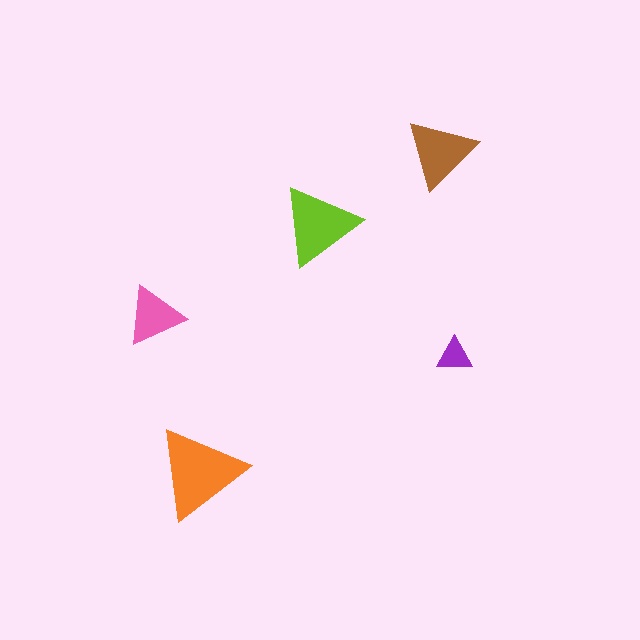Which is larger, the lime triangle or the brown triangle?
The lime one.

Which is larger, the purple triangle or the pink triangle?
The pink one.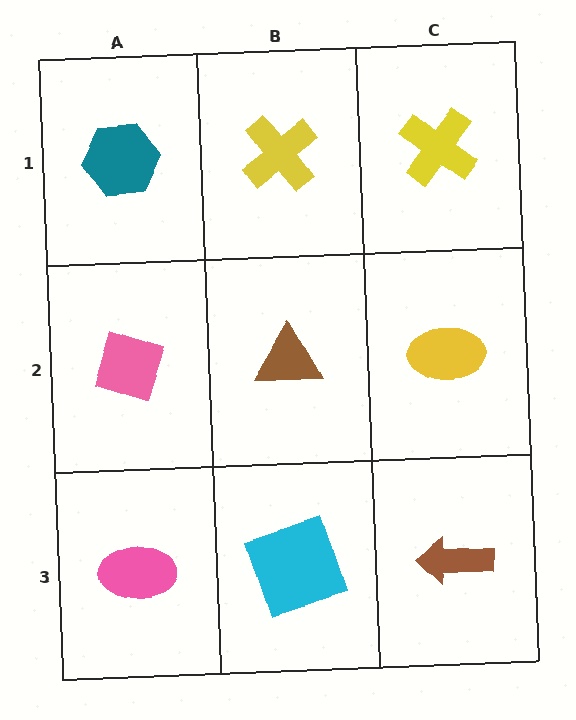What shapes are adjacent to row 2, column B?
A yellow cross (row 1, column B), a cyan square (row 3, column B), a pink diamond (row 2, column A), a yellow ellipse (row 2, column C).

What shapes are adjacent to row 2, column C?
A yellow cross (row 1, column C), a brown arrow (row 3, column C), a brown triangle (row 2, column B).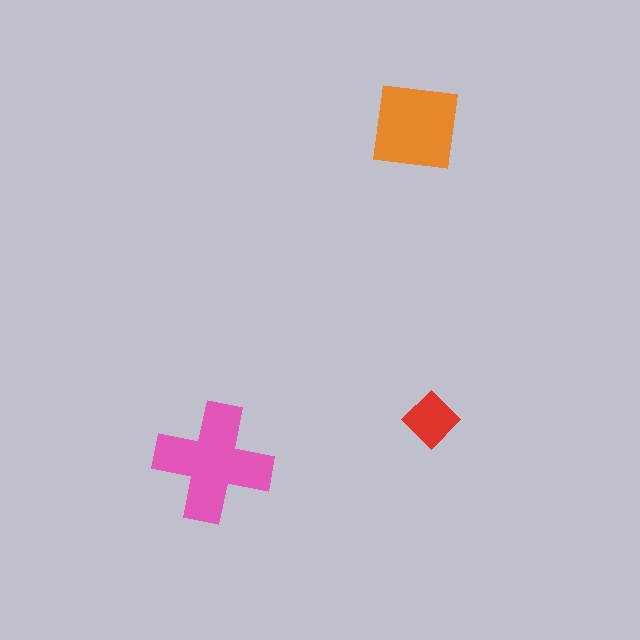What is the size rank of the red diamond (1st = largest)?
3rd.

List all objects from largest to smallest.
The pink cross, the orange square, the red diamond.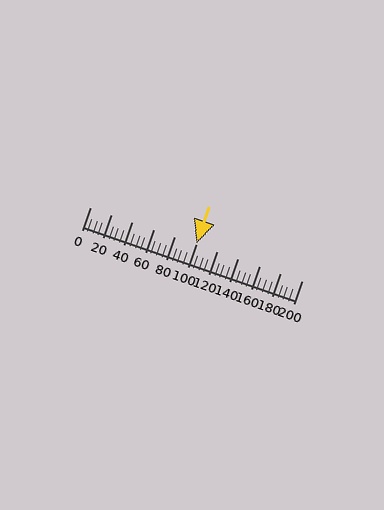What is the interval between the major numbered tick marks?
The major tick marks are spaced 20 units apart.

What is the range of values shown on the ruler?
The ruler shows values from 0 to 200.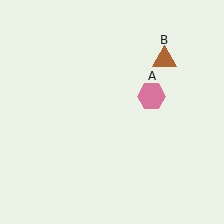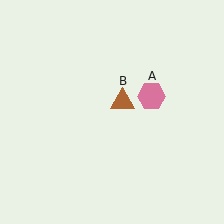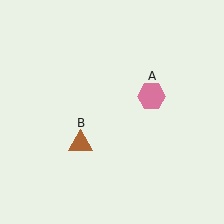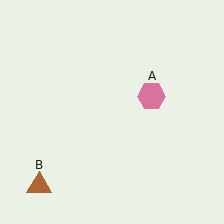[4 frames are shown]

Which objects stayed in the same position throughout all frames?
Pink hexagon (object A) remained stationary.